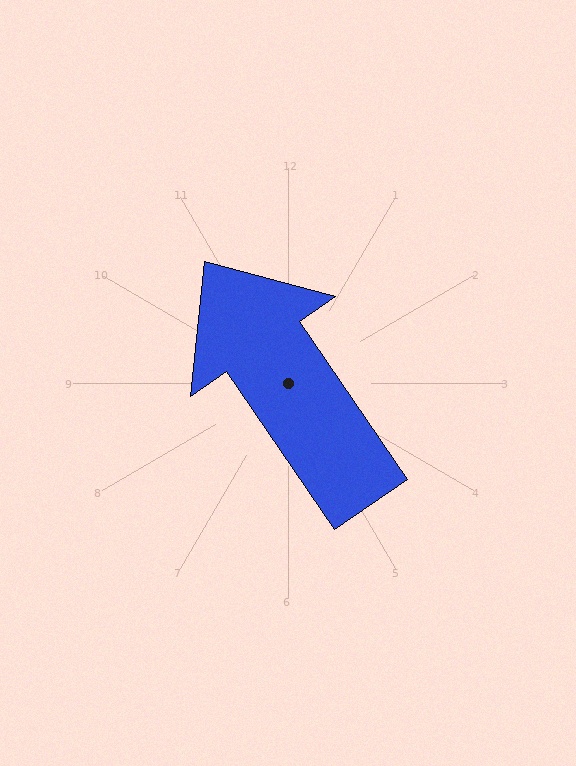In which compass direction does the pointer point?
Northwest.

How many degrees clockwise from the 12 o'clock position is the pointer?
Approximately 326 degrees.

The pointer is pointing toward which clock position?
Roughly 11 o'clock.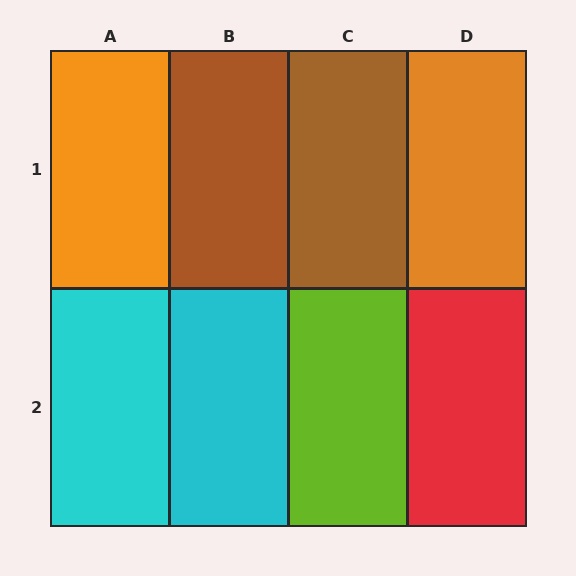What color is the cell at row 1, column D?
Orange.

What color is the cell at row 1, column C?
Brown.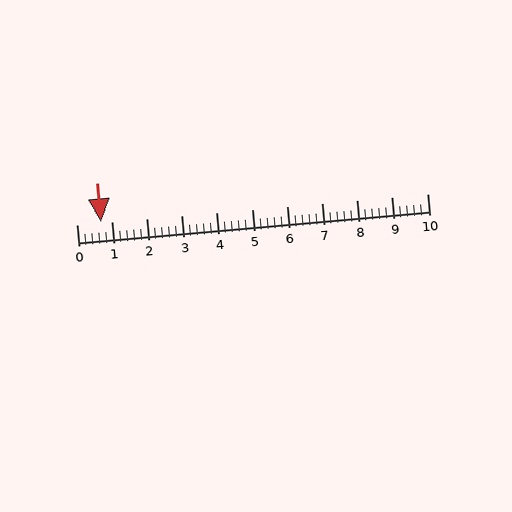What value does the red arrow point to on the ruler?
The red arrow points to approximately 0.7.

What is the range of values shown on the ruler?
The ruler shows values from 0 to 10.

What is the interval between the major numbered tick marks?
The major tick marks are spaced 1 units apart.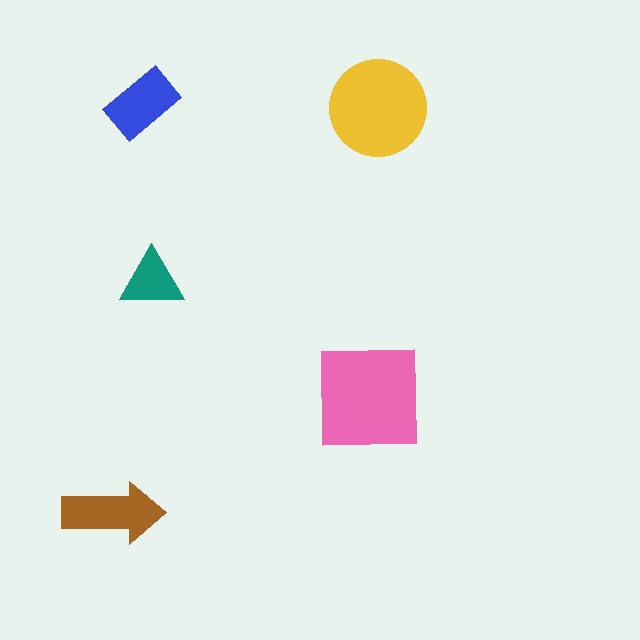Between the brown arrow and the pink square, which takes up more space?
The pink square.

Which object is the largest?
The pink square.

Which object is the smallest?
The teal triangle.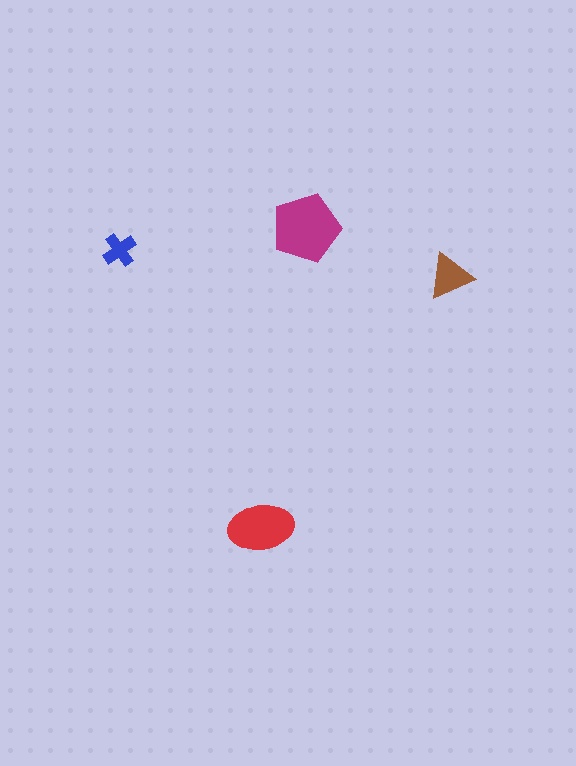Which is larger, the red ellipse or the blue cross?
The red ellipse.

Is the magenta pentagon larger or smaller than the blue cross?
Larger.